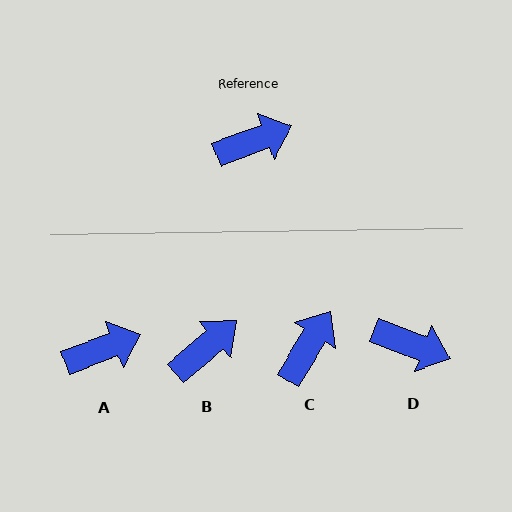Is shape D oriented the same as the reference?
No, it is off by about 41 degrees.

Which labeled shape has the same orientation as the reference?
A.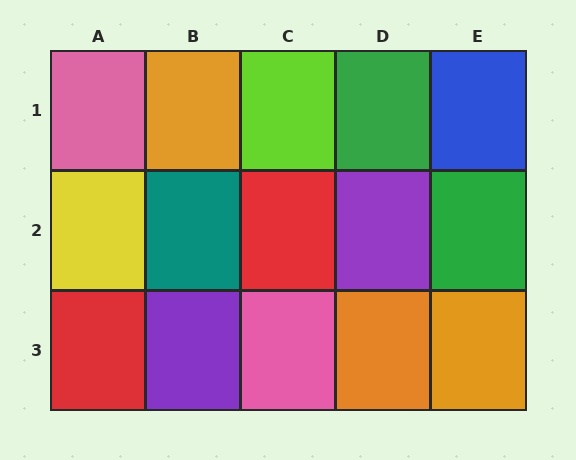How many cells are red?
2 cells are red.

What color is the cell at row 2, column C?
Red.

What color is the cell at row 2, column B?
Teal.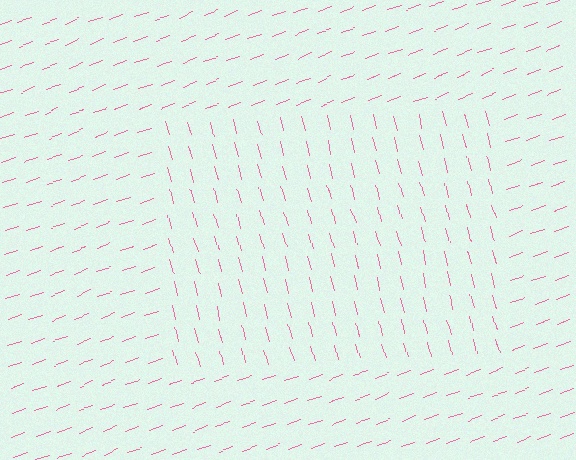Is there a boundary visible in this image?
Yes, there is a texture boundary formed by a change in line orientation.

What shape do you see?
I see a rectangle.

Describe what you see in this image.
The image is filled with small pink line segments. A rectangle region in the image has lines oriented differently from the surrounding lines, creating a visible texture boundary.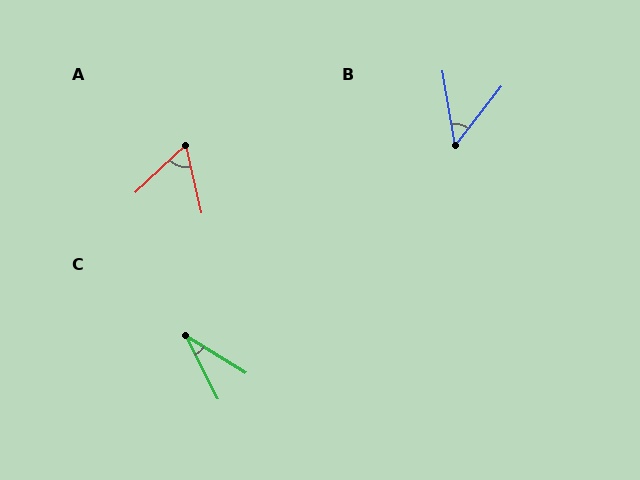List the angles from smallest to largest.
C (31°), B (48°), A (60°).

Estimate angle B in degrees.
Approximately 48 degrees.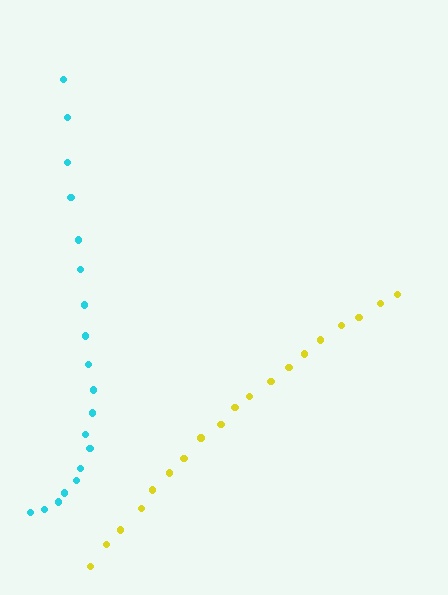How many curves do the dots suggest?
There are 2 distinct paths.